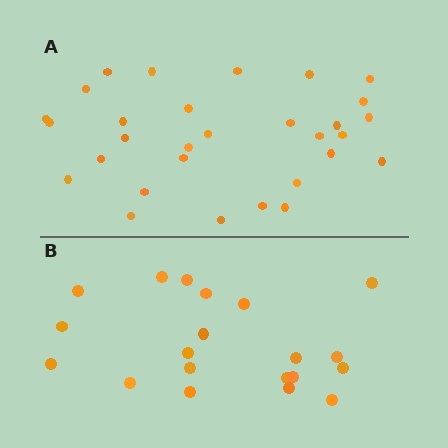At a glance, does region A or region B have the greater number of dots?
Region A (the top region) has more dots.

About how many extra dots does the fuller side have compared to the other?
Region A has roughly 10 or so more dots than region B.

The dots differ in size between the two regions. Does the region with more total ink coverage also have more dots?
No. Region B has more total ink coverage because its dots are larger, but region A actually contains more individual dots. Total area can be misleading — the number of items is what matters here.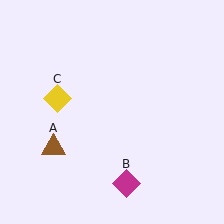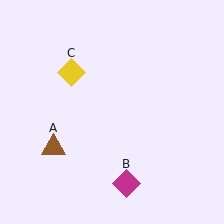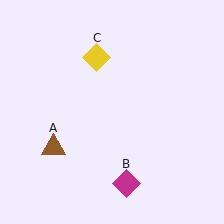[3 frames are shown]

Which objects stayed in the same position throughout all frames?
Brown triangle (object A) and magenta diamond (object B) remained stationary.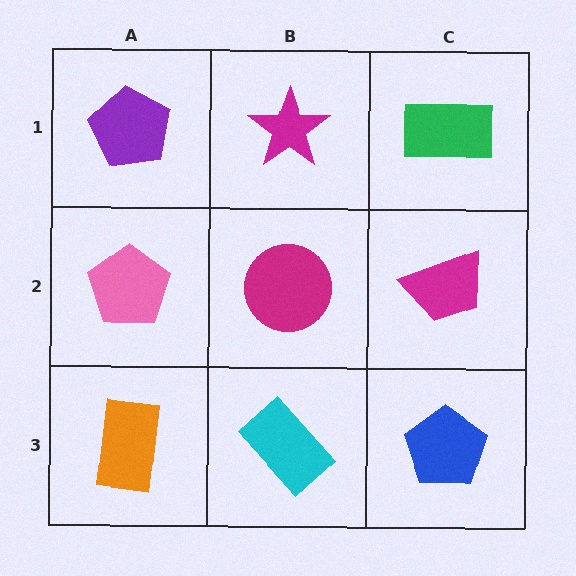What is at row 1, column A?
A purple pentagon.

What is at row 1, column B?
A magenta star.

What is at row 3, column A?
An orange rectangle.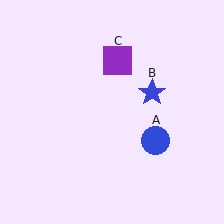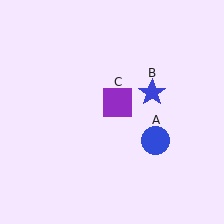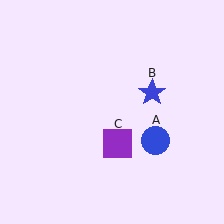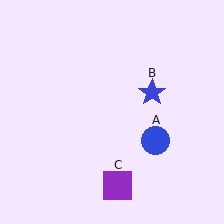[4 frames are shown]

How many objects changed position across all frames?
1 object changed position: purple square (object C).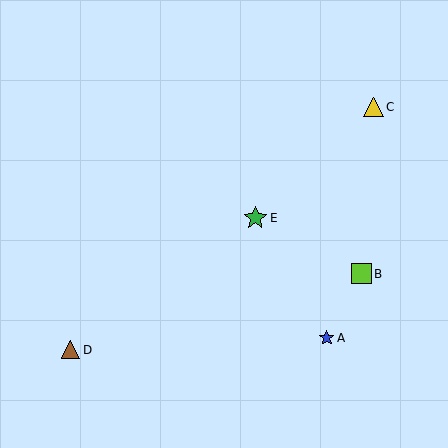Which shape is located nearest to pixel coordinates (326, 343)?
The blue star (labeled A) at (327, 338) is nearest to that location.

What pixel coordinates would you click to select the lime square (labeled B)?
Click at (361, 274) to select the lime square B.